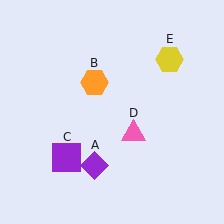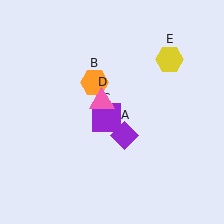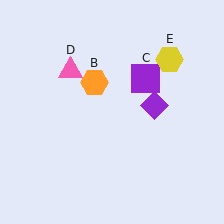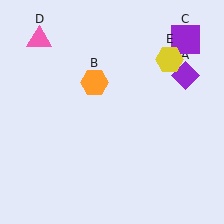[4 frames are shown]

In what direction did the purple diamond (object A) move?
The purple diamond (object A) moved up and to the right.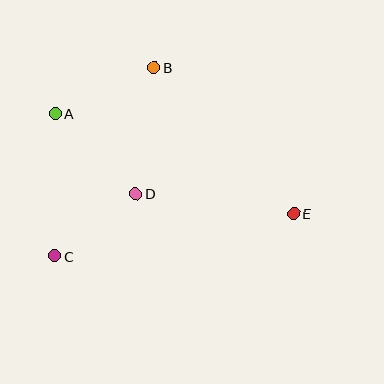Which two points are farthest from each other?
Points A and E are farthest from each other.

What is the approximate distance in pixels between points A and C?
The distance between A and C is approximately 143 pixels.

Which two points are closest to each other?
Points C and D are closest to each other.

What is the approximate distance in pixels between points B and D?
The distance between B and D is approximately 127 pixels.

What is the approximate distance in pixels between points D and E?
The distance between D and E is approximately 159 pixels.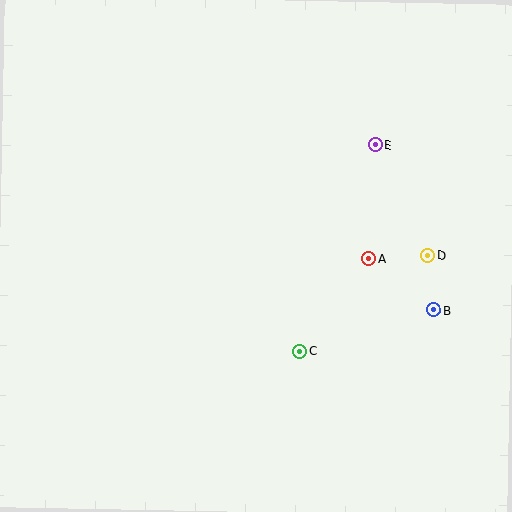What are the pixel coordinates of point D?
Point D is at (428, 256).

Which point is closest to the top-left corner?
Point E is closest to the top-left corner.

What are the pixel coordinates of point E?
Point E is at (375, 145).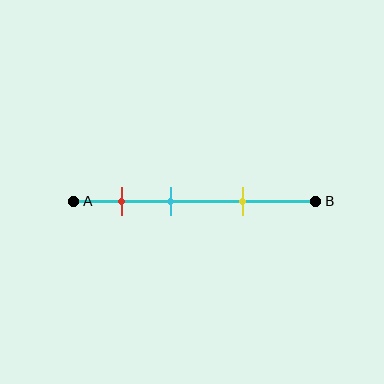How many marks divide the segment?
There are 3 marks dividing the segment.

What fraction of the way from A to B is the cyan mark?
The cyan mark is approximately 40% (0.4) of the way from A to B.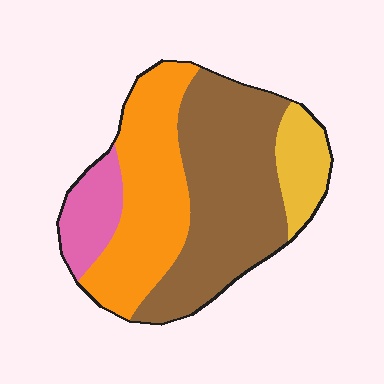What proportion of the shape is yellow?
Yellow covers 11% of the shape.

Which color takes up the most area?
Brown, at roughly 45%.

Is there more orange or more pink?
Orange.